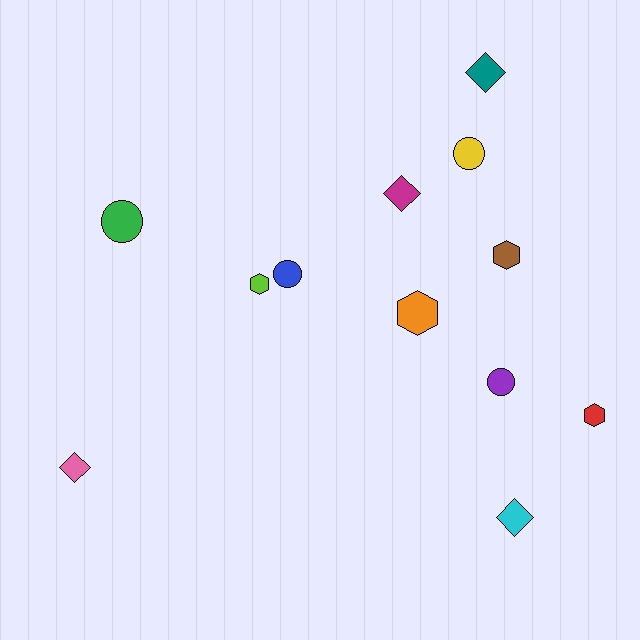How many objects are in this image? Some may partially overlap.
There are 12 objects.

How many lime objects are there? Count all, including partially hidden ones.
There is 1 lime object.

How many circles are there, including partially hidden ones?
There are 4 circles.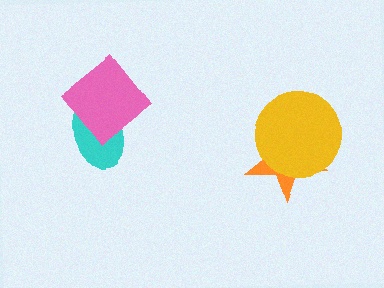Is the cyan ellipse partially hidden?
Yes, it is partially covered by another shape.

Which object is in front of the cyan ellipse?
The pink diamond is in front of the cyan ellipse.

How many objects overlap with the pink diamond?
1 object overlaps with the pink diamond.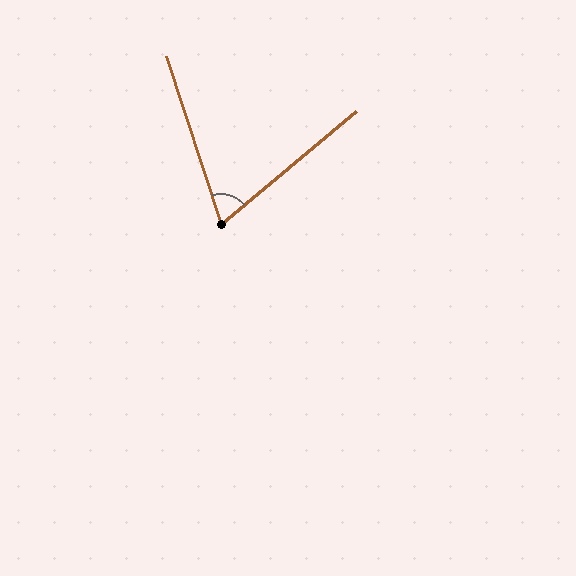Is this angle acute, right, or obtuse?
It is acute.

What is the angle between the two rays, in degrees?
Approximately 68 degrees.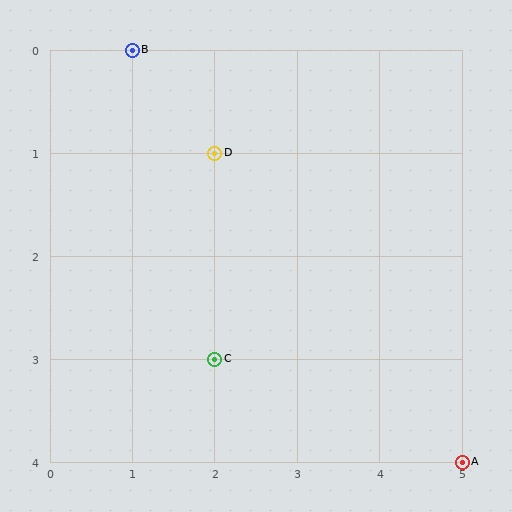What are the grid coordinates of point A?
Point A is at grid coordinates (5, 4).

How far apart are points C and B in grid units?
Points C and B are 1 column and 3 rows apart (about 3.2 grid units diagonally).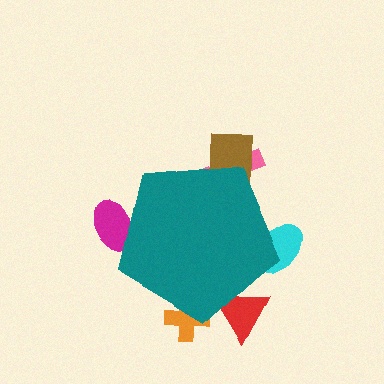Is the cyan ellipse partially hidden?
Yes, the cyan ellipse is partially hidden behind the teal pentagon.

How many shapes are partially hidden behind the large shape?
6 shapes are partially hidden.